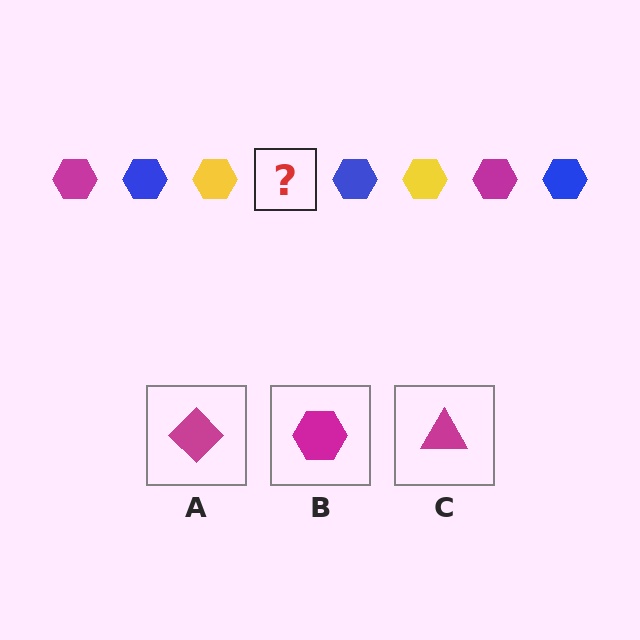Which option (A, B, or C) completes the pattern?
B.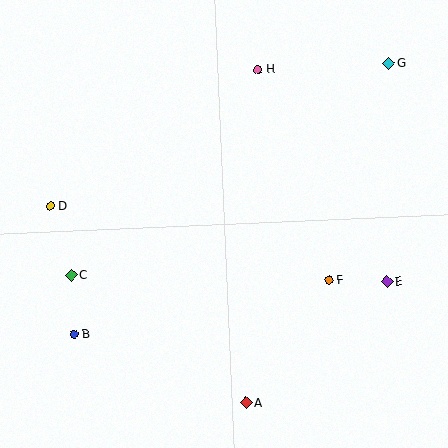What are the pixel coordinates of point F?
Point F is at (329, 280).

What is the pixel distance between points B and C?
The distance between B and C is 59 pixels.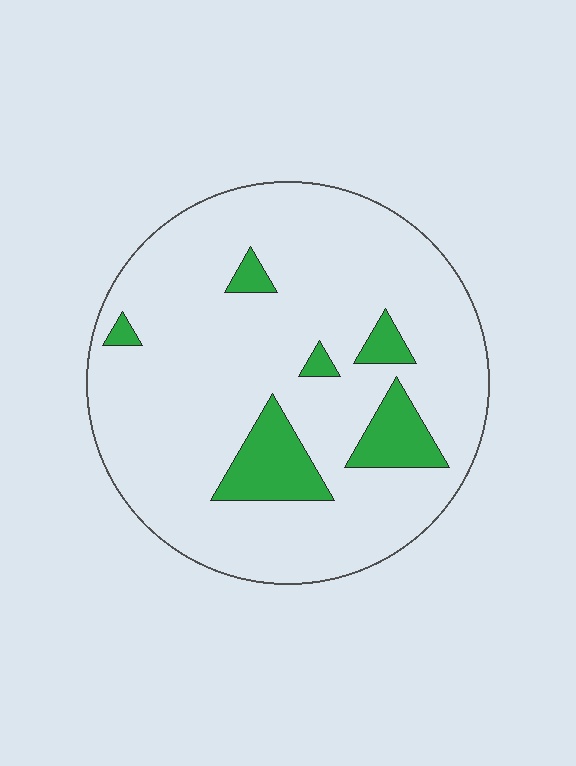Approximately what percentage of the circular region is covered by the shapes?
Approximately 15%.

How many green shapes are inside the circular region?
6.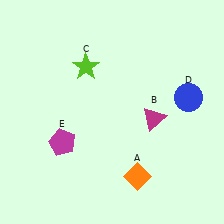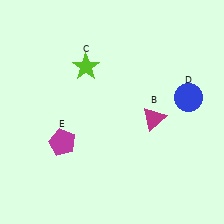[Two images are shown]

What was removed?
The orange diamond (A) was removed in Image 2.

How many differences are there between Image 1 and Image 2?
There is 1 difference between the two images.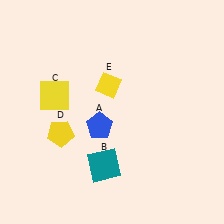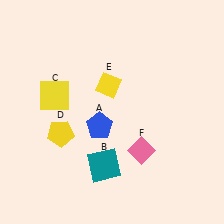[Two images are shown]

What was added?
A pink diamond (F) was added in Image 2.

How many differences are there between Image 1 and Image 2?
There is 1 difference between the two images.